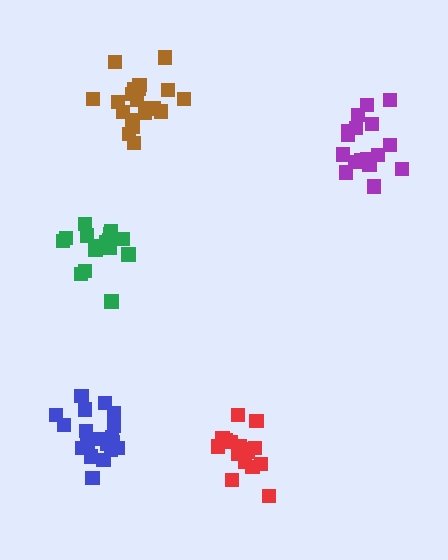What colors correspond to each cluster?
The clusters are colored: purple, blue, green, red, brown.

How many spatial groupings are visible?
There are 5 spatial groupings.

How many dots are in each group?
Group 1: 18 dots, Group 2: 19 dots, Group 3: 17 dots, Group 4: 16 dots, Group 5: 21 dots (91 total).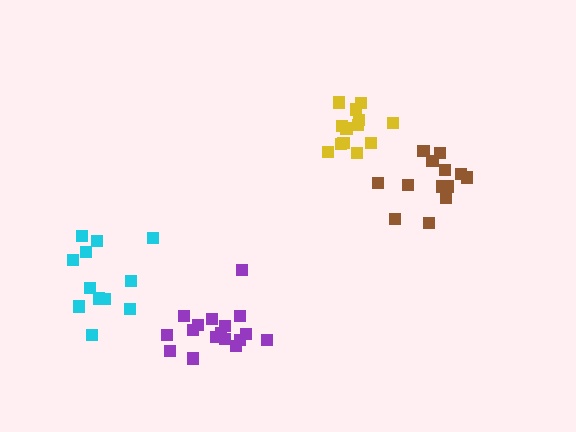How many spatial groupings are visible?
There are 4 spatial groupings.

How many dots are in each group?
Group 1: 17 dots, Group 2: 12 dots, Group 3: 13 dots, Group 4: 13 dots (55 total).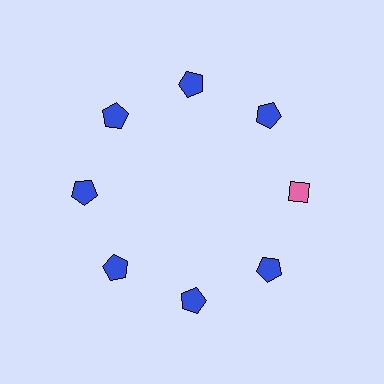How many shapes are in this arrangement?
There are 8 shapes arranged in a ring pattern.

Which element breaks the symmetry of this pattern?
The pink diamond at roughly the 3 o'clock position breaks the symmetry. All other shapes are blue pentagons.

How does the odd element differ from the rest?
It differs in both color (pink instead of blue) and shape (diamond instead of pentagon).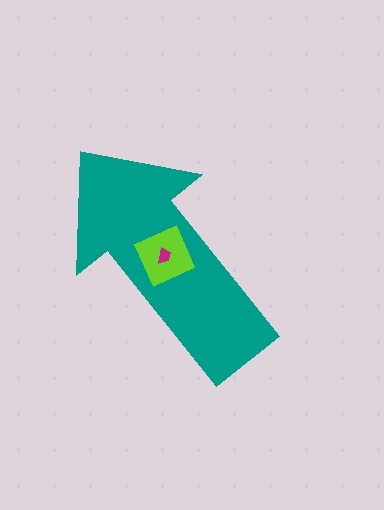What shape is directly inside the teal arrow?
The lime diamond.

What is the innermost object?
The magenta trapezoid.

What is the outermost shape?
The teal arrow.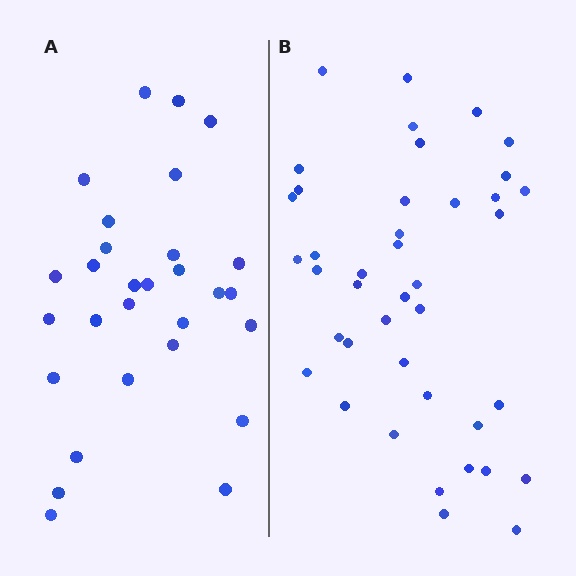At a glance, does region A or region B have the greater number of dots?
Region B (the right region) has more dots.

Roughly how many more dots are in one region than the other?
Region B has roughly 12 or so more dots than region A.